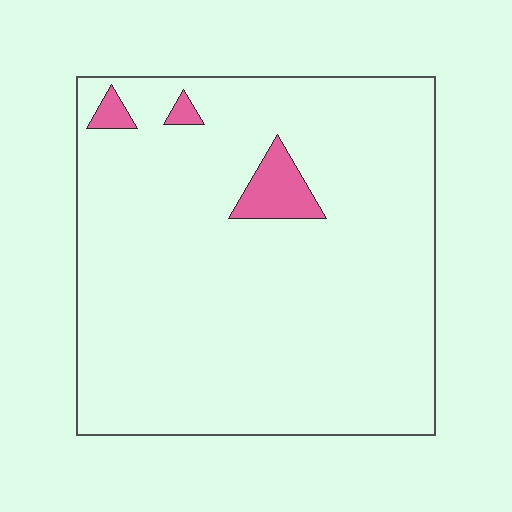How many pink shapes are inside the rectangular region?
3.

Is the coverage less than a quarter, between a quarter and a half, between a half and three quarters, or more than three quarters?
Less than a quarter.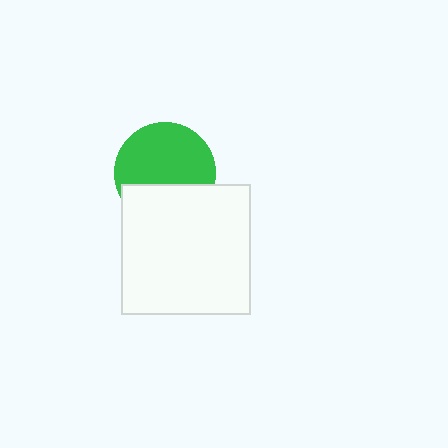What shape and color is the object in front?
The object in front is a white square.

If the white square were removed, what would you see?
You would see the complete green circle.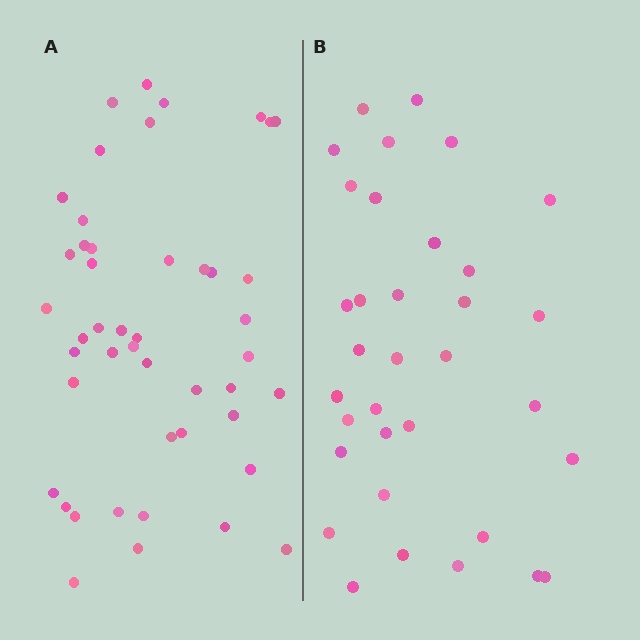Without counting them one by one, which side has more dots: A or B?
Region A (the left region) has more dots.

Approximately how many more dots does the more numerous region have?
Region A has roughly 12 or so more dots than region B.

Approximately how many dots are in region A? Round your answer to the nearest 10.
About 50 dots. (The exact count is 46, which rounds to 50.)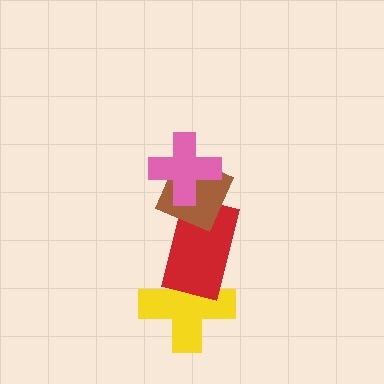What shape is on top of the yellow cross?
The red rectangle is on top of the yellow cross.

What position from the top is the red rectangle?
The red rectangle is 3rd from the top.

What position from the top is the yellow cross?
The yellow cross is 4th from the top.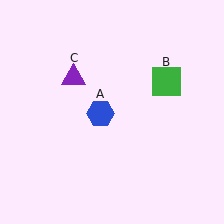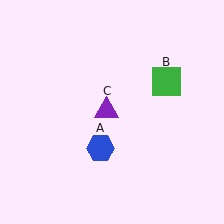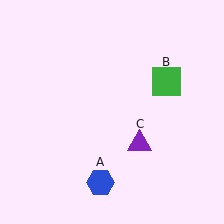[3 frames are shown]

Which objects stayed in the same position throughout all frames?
Green square (object B) remained stationary.